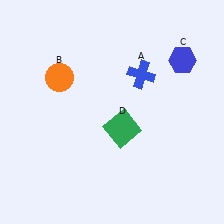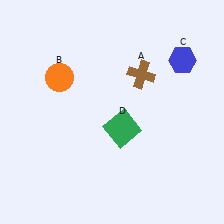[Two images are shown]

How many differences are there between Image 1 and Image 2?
There is 1 difference between the two images.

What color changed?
The cross (A) changed from blue in Image 1 to brown in Image 2.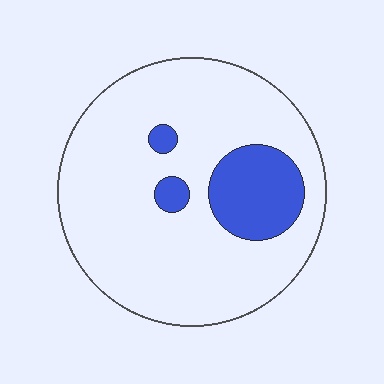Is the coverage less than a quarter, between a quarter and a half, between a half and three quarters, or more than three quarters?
Less than a quarter.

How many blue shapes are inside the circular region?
3.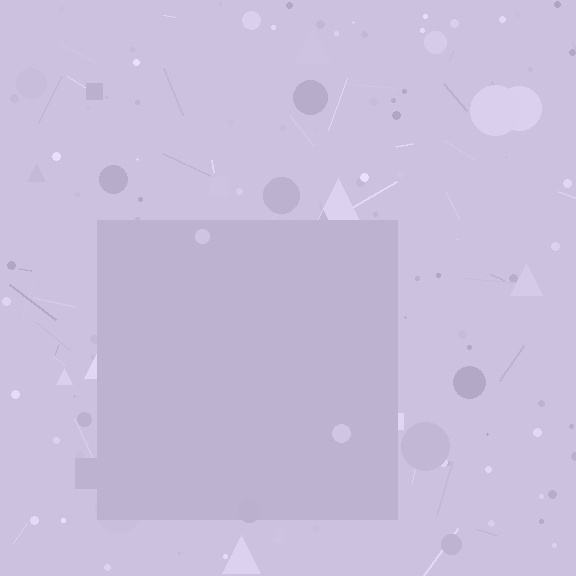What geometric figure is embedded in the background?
A square is embedded in the background.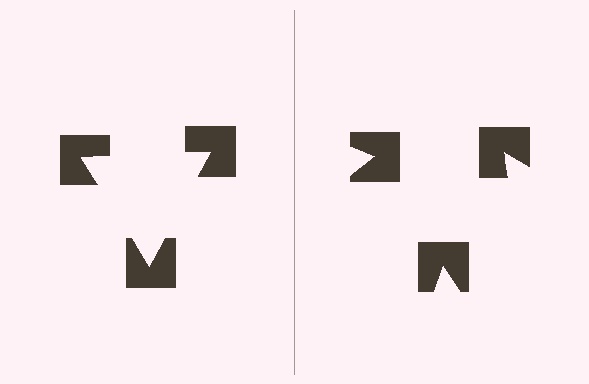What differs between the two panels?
The notched squares are positioned identically on both sides; only the wedge orientations differ. On the left they align to a triangle; on the right they are misaligned.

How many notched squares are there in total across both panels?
6 — 3 on each side.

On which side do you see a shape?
An illusory triangle appears on the left side. On the right side the wedge cuts are rotated, so no coherent shape forms.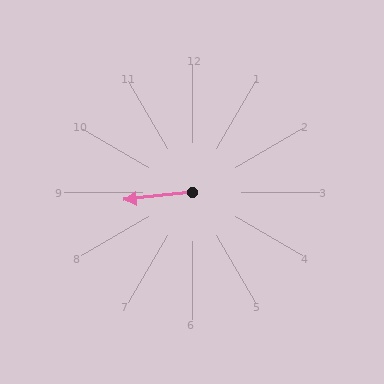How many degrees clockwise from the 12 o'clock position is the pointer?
Approximately 264 degrees.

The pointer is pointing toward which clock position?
Roughly 9 o'clock.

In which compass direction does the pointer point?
West.